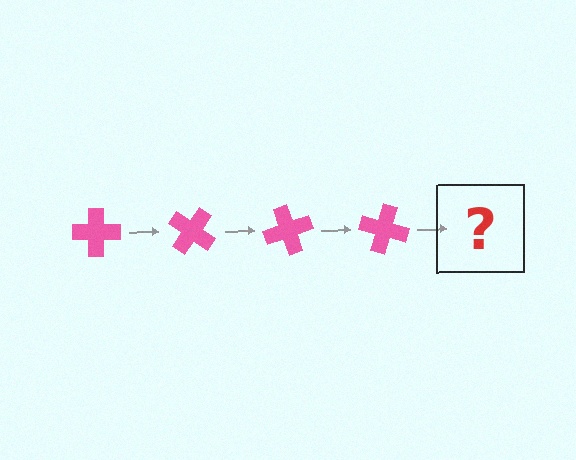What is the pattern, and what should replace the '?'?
The pattern is that the cross rotates 35 degrees each step. The '?' should be a pink cross rotated 140 degrees.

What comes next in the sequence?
The next element should be a pink cross rotated 140 degrees.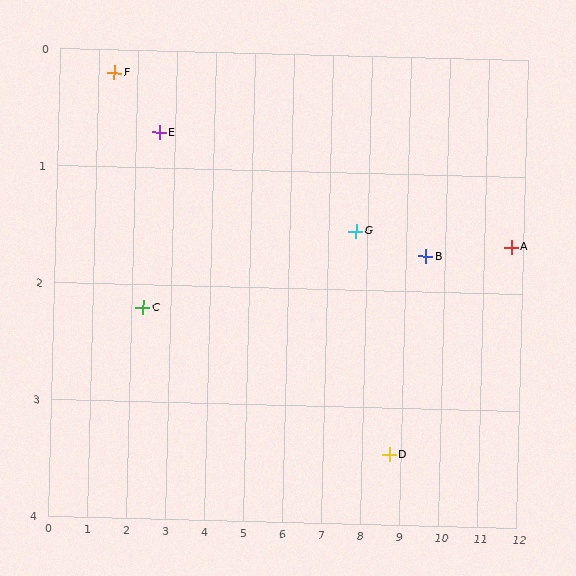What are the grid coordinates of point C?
Point C is at approximately (2.3, 2.2).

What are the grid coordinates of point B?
Point B is at approximately (9.5, 1.7).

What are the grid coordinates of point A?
Point A is at approximately (11.7, 1.6).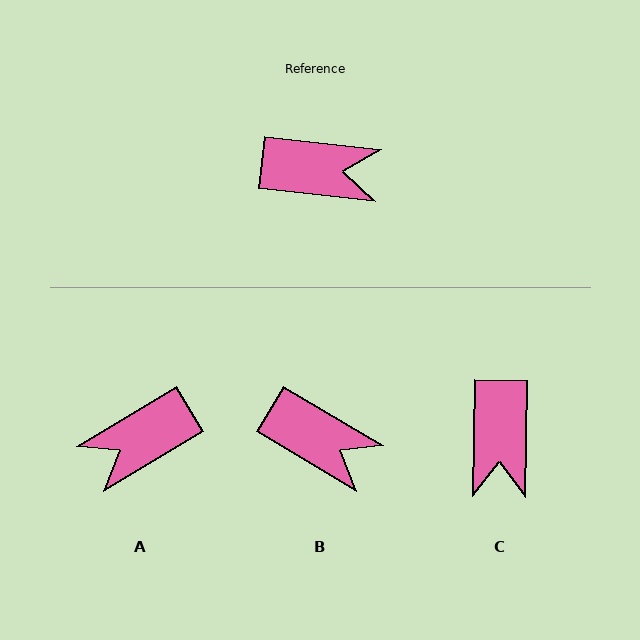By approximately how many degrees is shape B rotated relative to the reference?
Approximately 24 degrees clockwise.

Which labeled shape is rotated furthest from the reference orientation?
A, about 143 degrees away.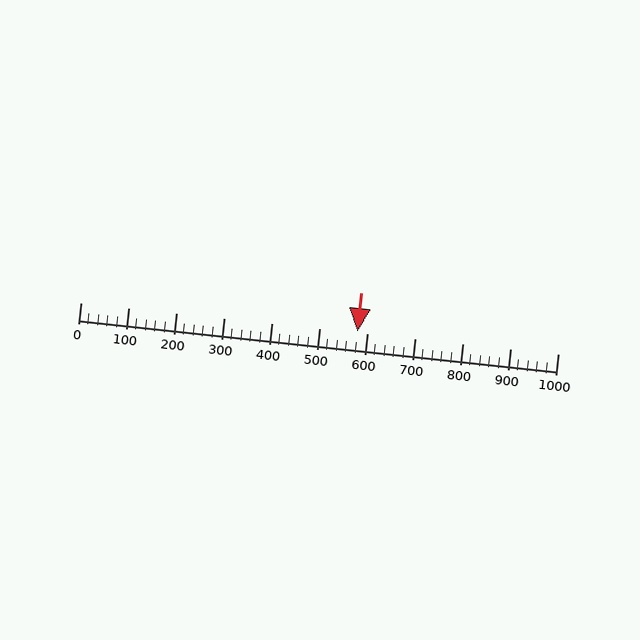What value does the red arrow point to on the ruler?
The red arrow points to approximately 580.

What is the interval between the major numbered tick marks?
The major tick marks are spaced 100 units apart.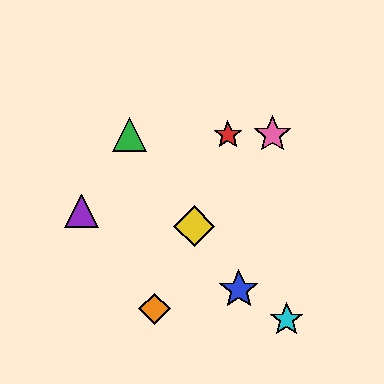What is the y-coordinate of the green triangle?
The green triangle is at y≈135.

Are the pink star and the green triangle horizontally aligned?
Yes, both are at y≈135.